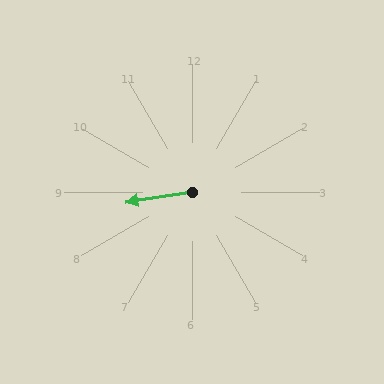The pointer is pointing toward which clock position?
Roughly 9 o'clock.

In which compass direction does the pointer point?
West.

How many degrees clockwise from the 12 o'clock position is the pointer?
Approximately 261 degrees.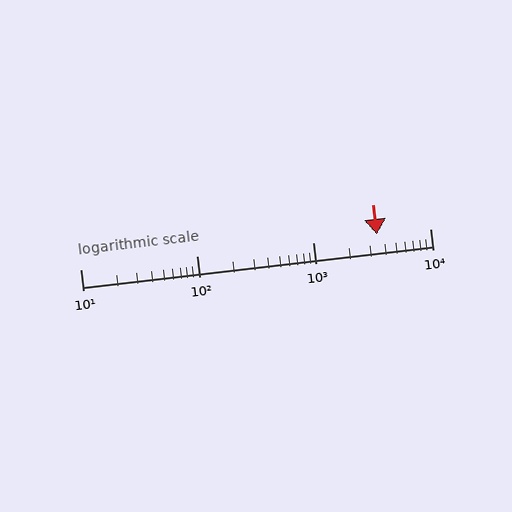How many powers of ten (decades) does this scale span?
The scale spans 3 decades, from 10 to 10000.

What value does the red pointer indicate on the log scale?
The pointer indicates approximately 3500.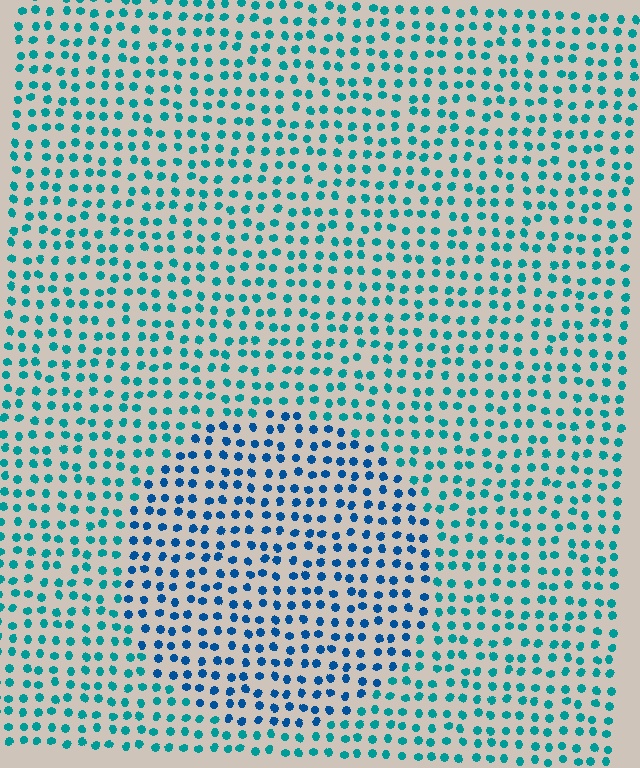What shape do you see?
I see a circle.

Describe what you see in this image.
The image is filled with small teal elements in a uniform arrangement. A circle-shaped region is visible where the elements are tinted to a slightly different hue, forming a subtle color boundary.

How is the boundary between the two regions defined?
The boundary is defined purely by a slight shift in hue (about 30 degrees). Spacing, size, and orientation are identical on both sides.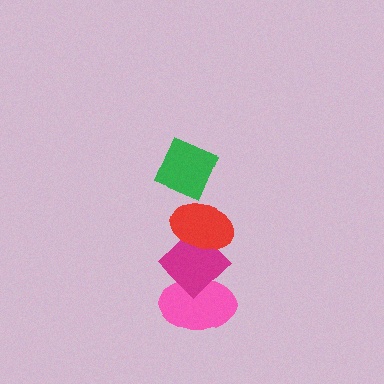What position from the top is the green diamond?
The green diamond is 1st from the top.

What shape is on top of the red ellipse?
The green diamond is on top of the red ellipse.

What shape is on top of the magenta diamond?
The red ellipse is on top of the magenta diamond.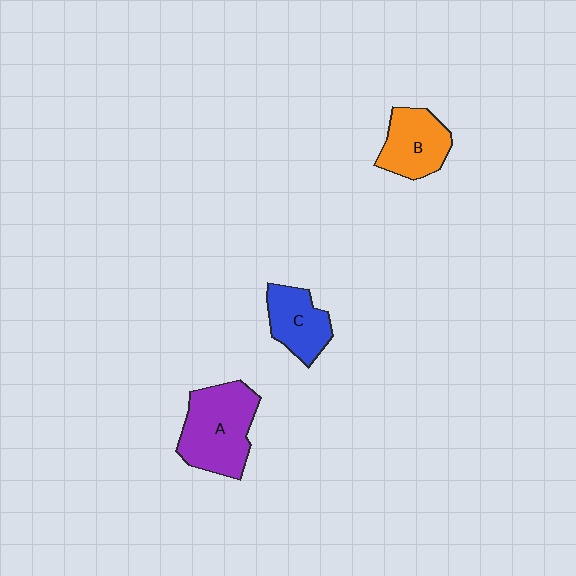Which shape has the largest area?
Shape A (purple).